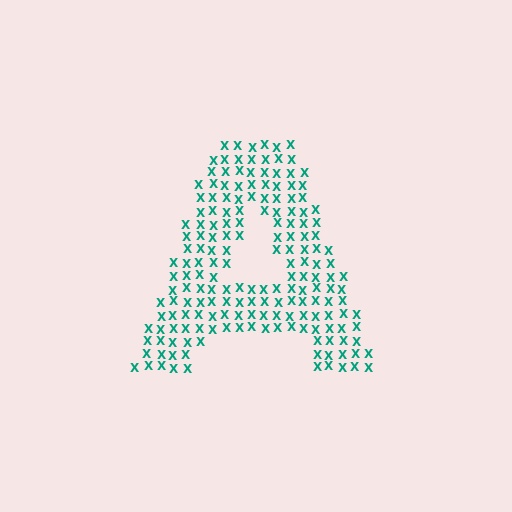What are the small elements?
The small elements are letter X's.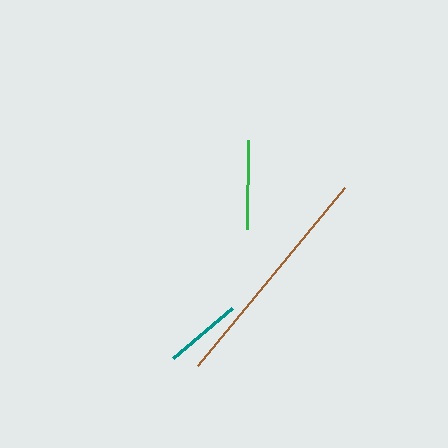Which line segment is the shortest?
The teal line is the shortest at approximately 77 pixels.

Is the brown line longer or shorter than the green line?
The brown line is longer than the green line.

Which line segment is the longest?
The brown line is the longest at approximately 232 pixels.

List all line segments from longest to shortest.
From longest to shortest: brown, green, teal.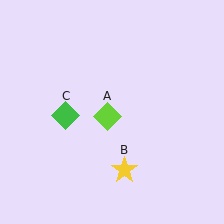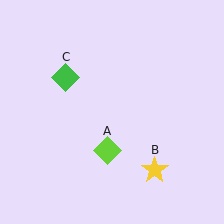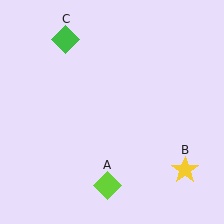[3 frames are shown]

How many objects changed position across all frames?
3 objects changed position: lime diamond (object A), yellow star (object B), green diamond (object C).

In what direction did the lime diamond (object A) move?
The lime diamond (object A) moved down.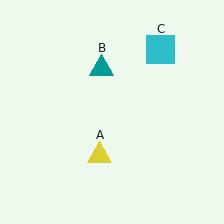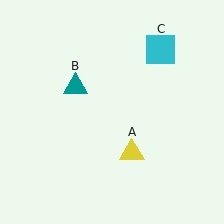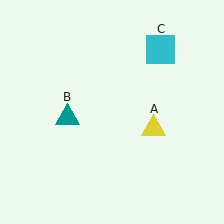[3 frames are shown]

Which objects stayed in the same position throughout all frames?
Cyan square (object C) remained stationary.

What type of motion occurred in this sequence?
The yellow triangle (object A), teal triangle (object B) rotated counterclockwise around the center of the scene.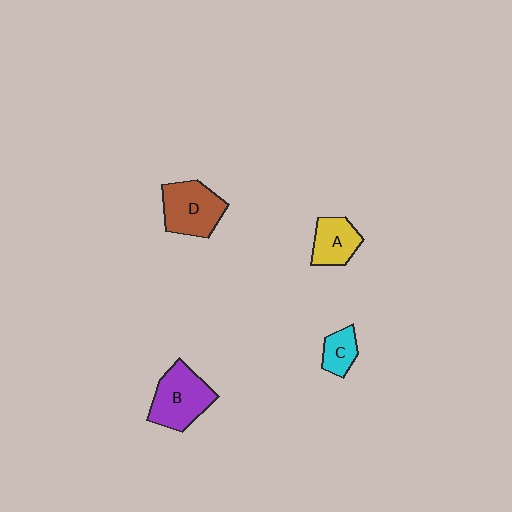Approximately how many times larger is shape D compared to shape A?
Approximately 1.4 times.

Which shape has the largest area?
Shape B (purple).